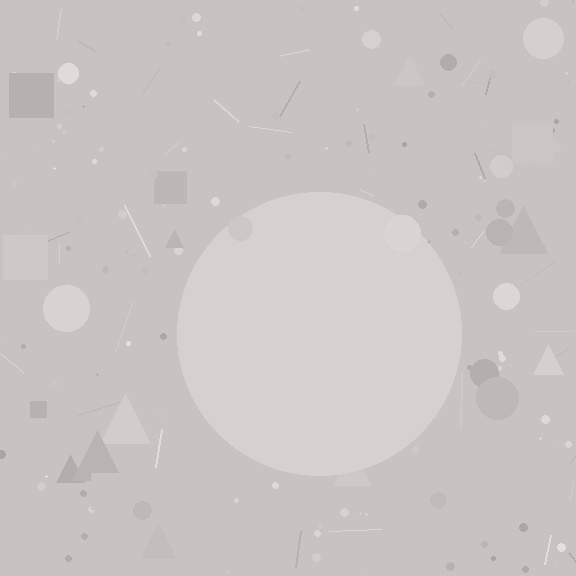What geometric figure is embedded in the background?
A circle is embedded in the background.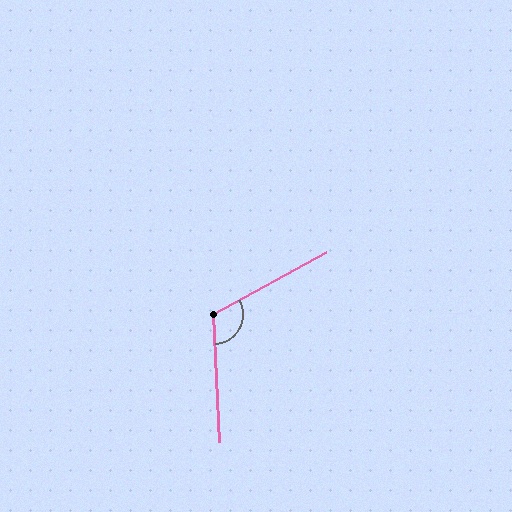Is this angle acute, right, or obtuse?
It is obtuse.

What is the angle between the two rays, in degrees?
Approximately 116 degrees.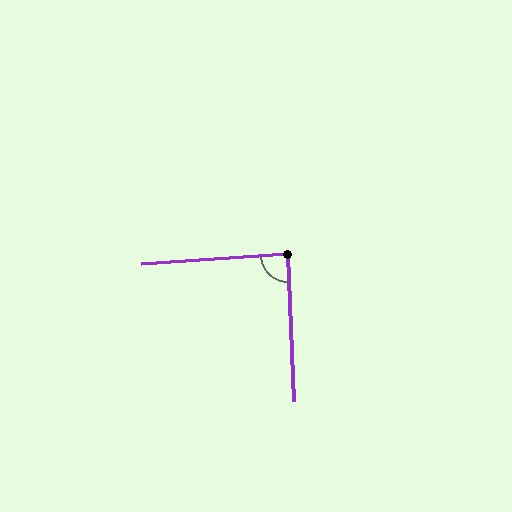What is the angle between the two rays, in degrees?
Approximately 89 degrees.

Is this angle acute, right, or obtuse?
It is approximately a right angle.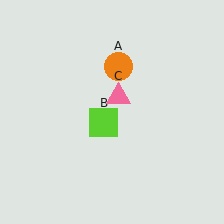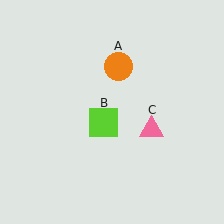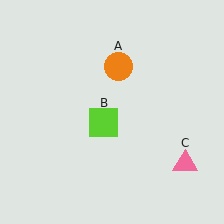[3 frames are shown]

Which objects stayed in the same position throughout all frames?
Orange circle (object A) and lime square (object B) remained stationary.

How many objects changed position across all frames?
1 object changed position: pink triangle (object C).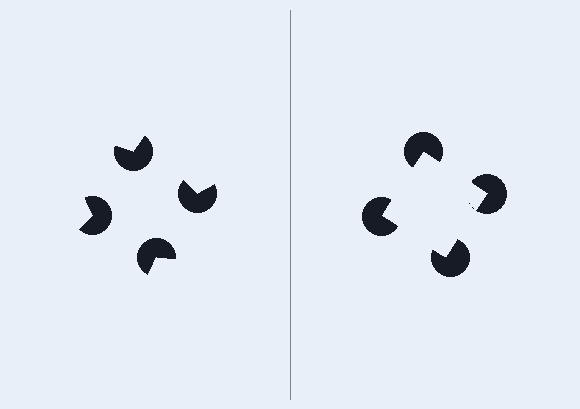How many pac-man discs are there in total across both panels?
8 — 4 on each side.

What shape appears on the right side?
An illusory square.